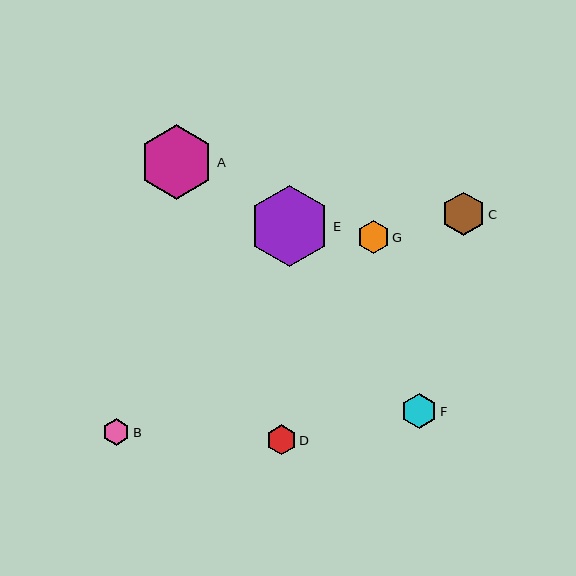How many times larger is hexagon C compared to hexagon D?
Hexagon C is approximately 1.4 times the size of hexagon D.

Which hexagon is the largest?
Hexagon E is the largest with a size of approximately 81 pixels.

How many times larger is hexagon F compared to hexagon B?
Hexagon F is approximately 1.3 times the size of hexagon B.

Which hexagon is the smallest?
Hexagon B is the smallest with a size of approximately 27 pixels.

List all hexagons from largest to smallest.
From largest to smallest: E, A, C, F, G, D, B.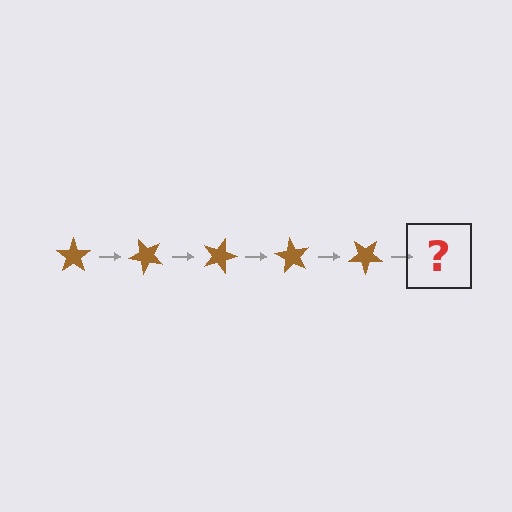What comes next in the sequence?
The next element should be a brown star rotated 225 degrees.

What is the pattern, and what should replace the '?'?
The pattern is that the star rotates 45 degrees each step. The '?' should be a brown star rotated 225 degrees.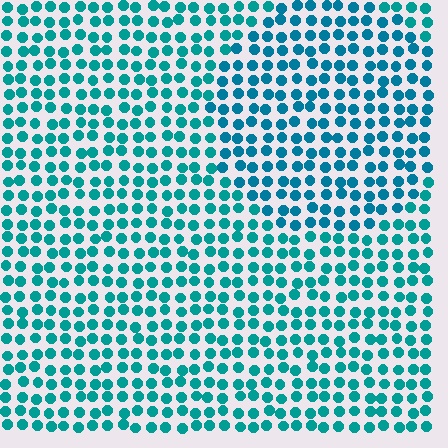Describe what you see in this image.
The image is filled with small teal elements in a uniform arrangement. A circle-shaped region is visible where the elements are tinted to a slightly different hue, forming a subtle color boundary.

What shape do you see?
I see a circle.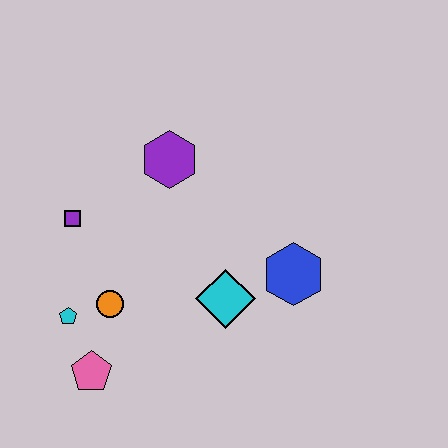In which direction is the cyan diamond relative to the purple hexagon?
The cyan diamond is below the purple hexagon.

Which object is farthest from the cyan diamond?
The purple square is farthest from the cyan diamond.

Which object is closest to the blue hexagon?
The cyan diamond is closest to the blue hexagon.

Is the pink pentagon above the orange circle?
No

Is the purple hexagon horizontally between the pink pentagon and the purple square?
No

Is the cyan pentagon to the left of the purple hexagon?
Yes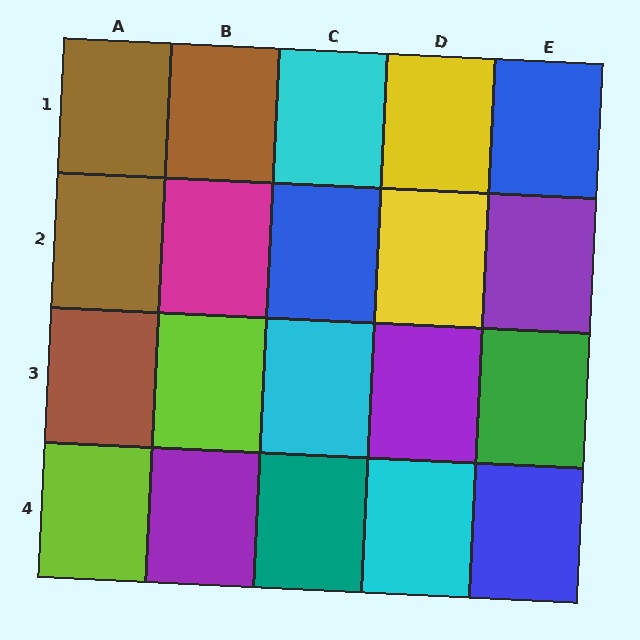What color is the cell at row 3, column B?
Lime.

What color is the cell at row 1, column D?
Yellow.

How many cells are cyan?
3 cells are cyan.